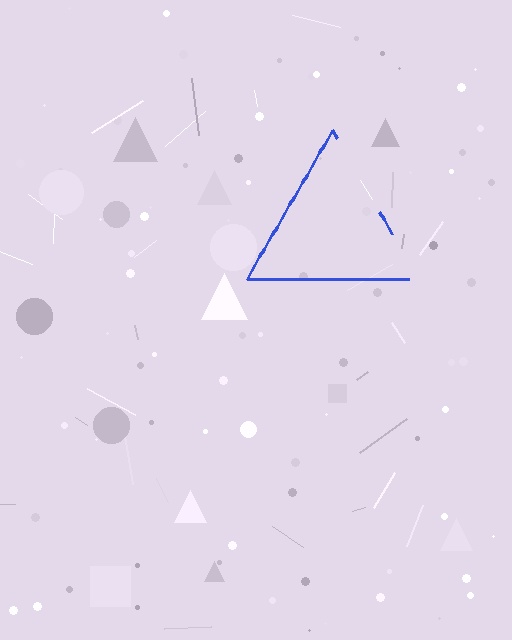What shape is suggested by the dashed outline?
The dashed outline suggests a triangle.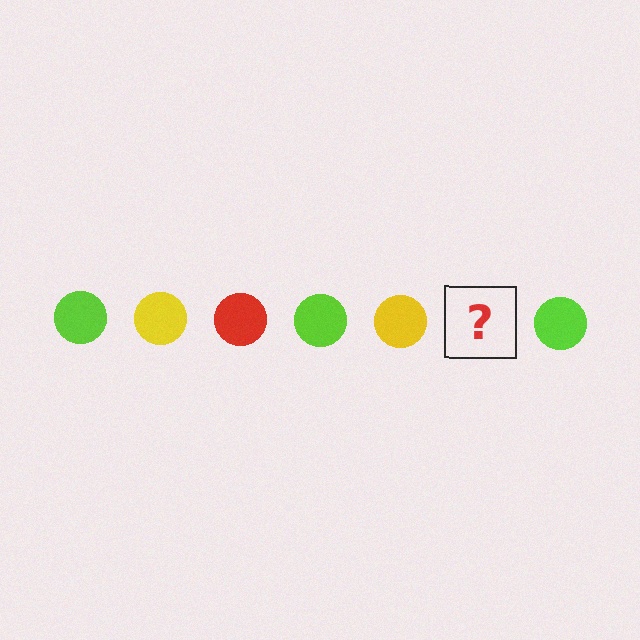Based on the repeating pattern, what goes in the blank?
The blank should be a red circle.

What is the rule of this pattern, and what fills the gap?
The rule is that the pattern cycles through lime, yellow, red circles. The gap should be filled with a red circle.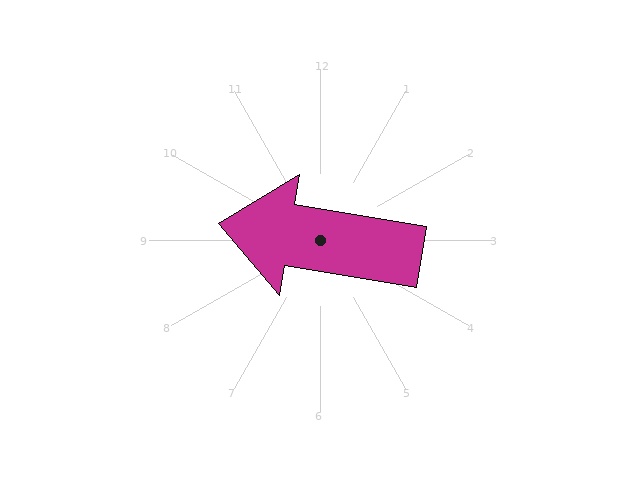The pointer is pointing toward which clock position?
Roughly 9 o'clock.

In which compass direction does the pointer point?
West.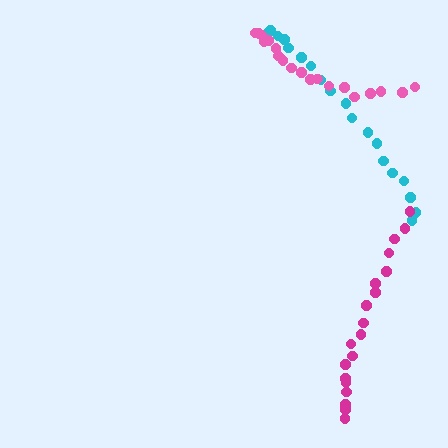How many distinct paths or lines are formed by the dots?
There are 3 distinct paths.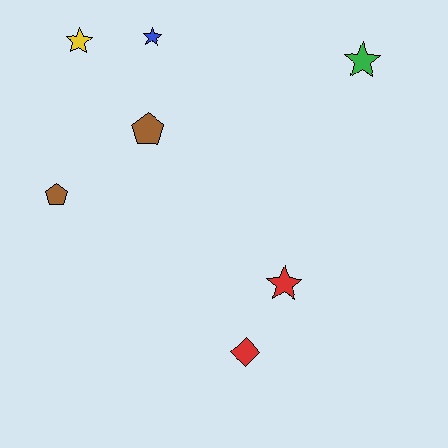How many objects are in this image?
There are 7 objects.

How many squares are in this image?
There are no squares.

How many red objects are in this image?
There are 2 red objects.